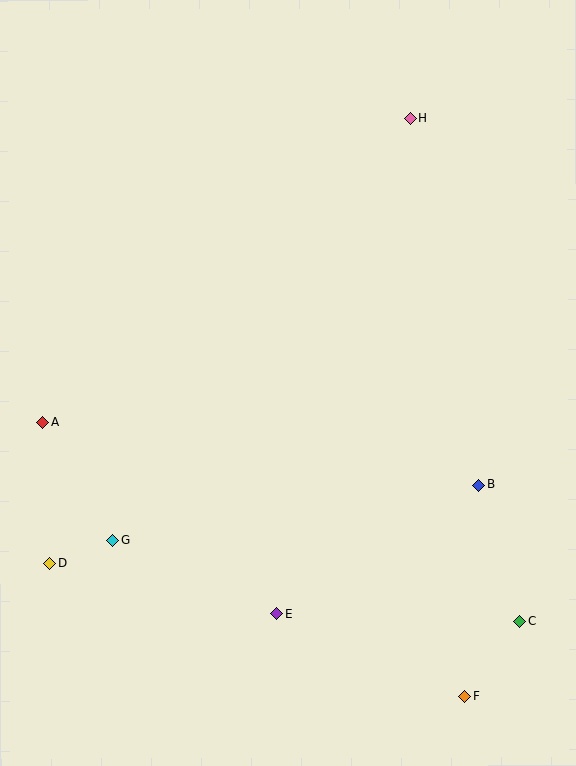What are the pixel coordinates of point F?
Point F is at (465, 696).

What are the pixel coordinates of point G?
Point G is at (113, 541).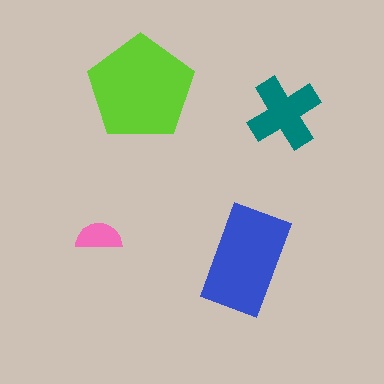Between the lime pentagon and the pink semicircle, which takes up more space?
The lime pentagon.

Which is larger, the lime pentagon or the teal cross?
The lime pentagon.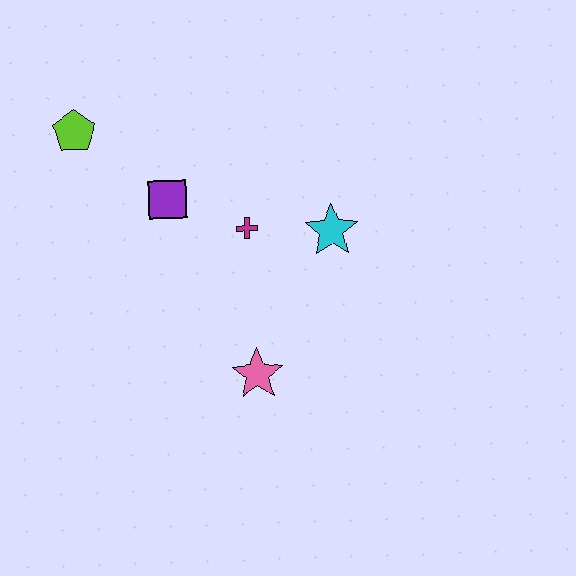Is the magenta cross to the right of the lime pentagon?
Yes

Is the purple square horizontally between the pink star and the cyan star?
No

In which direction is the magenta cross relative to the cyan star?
The magenta cross is to the left of the cyan star.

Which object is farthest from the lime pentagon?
The pink star is farthest from the lime pentagon.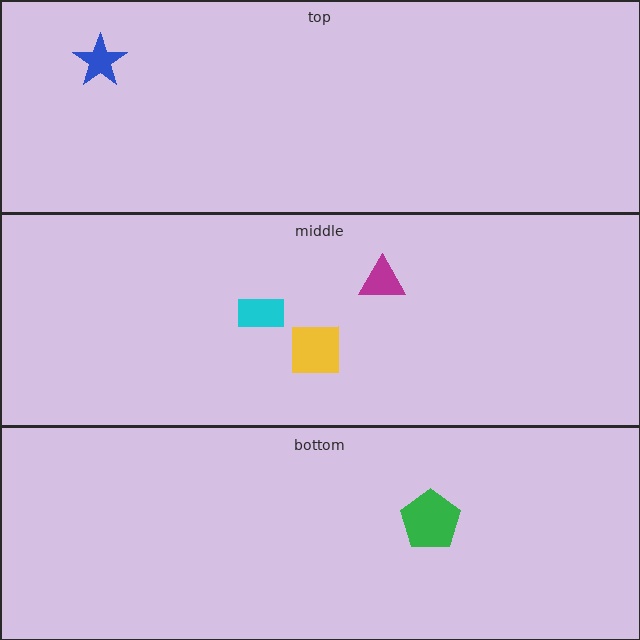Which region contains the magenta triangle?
The middle region.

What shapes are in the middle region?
The yellow square, the magenta triangle, the cyan rectangle.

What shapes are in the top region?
The blue star.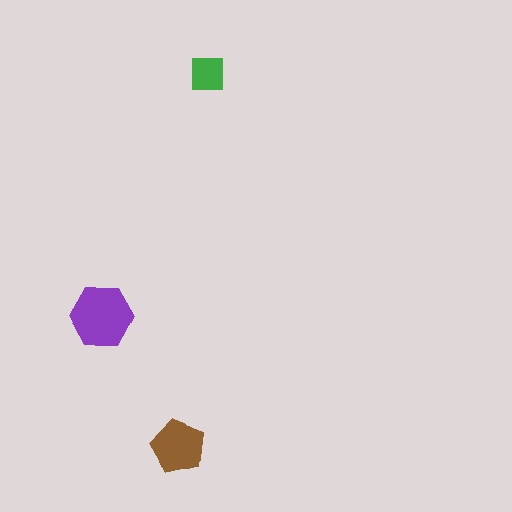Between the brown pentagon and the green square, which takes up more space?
The brown pentagon.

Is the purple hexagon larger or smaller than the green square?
Larger.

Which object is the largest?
The purple hexagon.